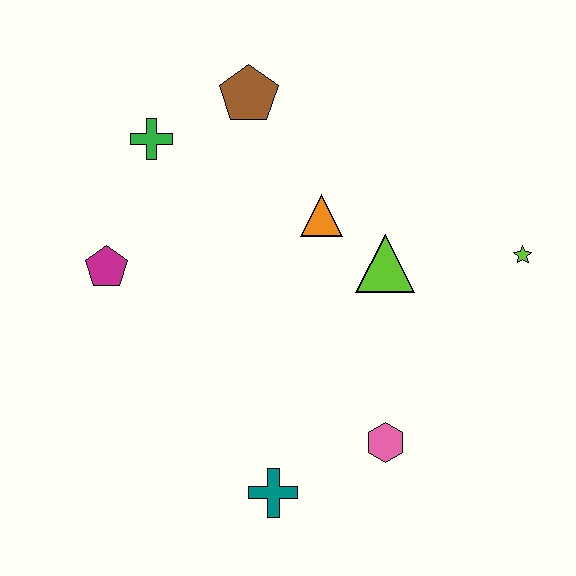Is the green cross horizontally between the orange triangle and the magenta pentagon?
Yes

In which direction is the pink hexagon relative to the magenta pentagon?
The pink hexagon is to the right of the magenta pentagon.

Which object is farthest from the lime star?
The magenta pentagon is farthest from the lime star.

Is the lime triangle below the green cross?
Yes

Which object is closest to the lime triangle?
The orange triangle is closest to the lime triangle.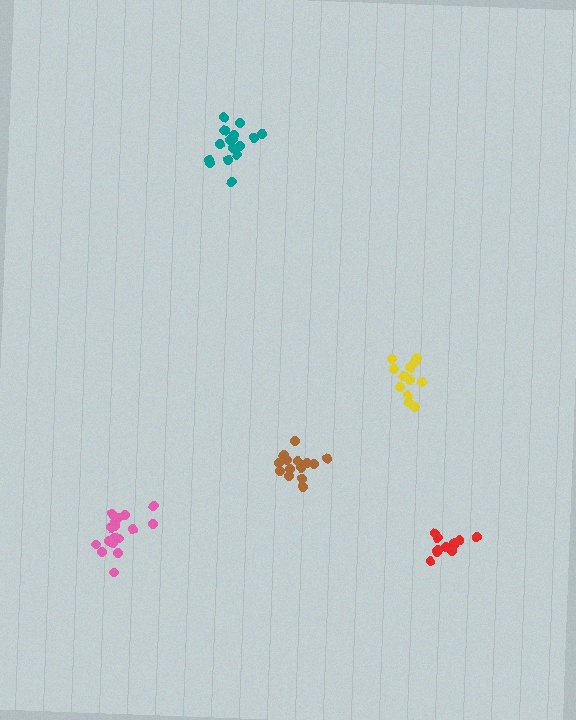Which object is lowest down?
The red cluster is bottommost.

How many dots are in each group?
Group 1: 13 dots, Group 2: 18 dots, Group 3: 13 dots, Group 4: 17 dots, Group 5: 14 dots (75 total).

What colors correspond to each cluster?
The clusters are colored: yellow, pink, red, teal, brown.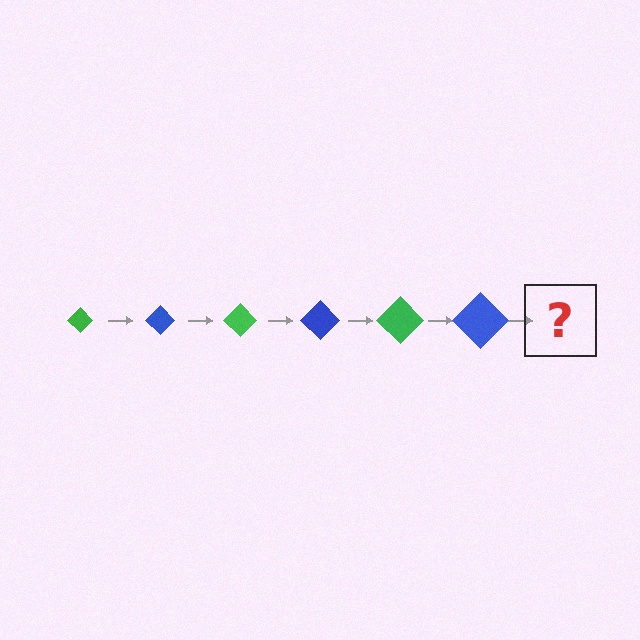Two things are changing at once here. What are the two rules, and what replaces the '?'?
The two rules are that the diamond grows larger each step and the color cycles through green and blue. The '?' should be a green diamond, larger than the previous one.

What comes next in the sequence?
The next element should be a green diamond, larger than the previous one.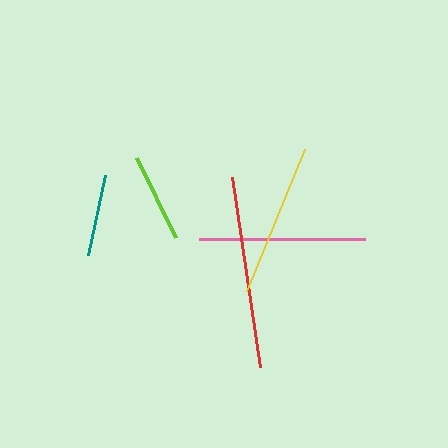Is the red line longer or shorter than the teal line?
The red line is longer than the teal line.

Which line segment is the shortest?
The teal line is the shortest at approximately 82 pixels.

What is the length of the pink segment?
The pink segment is approximately 165 pixels long.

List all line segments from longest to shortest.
From longest to shortest: red, pink, yellow, lime, teal.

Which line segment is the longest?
The red line is the longest at approximately 192 pixels.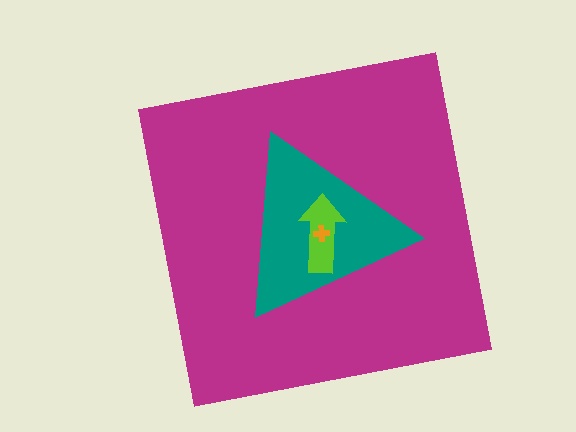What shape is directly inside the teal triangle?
The lime arrow.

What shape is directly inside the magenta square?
The teal triangle.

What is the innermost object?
The orange cross.